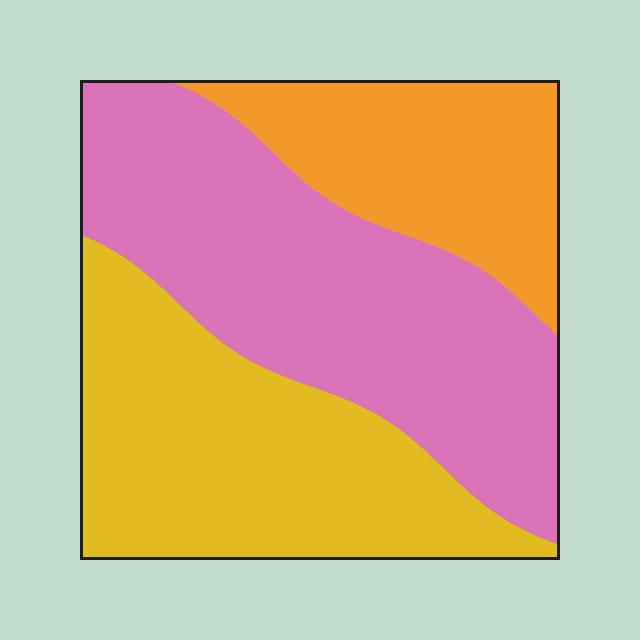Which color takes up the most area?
Pink, at roughly 45%.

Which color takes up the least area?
Orange, at roughly 20%.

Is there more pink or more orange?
Pink.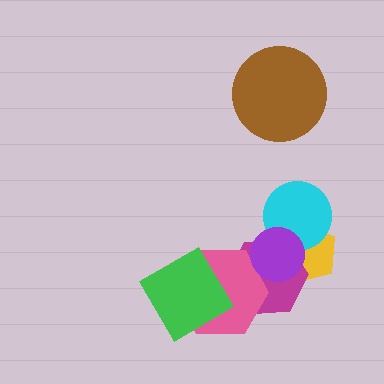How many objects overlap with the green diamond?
1 object overlaps with the green diamond.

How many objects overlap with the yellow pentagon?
3 objects overlap with the yellow pentagon.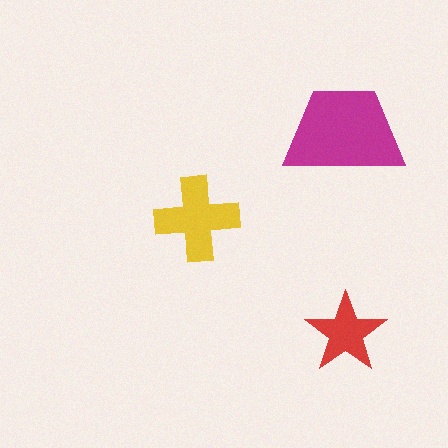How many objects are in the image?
There are 3 objects in the image.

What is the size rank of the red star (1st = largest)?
3rd.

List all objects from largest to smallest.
The magenta trapezoid, the yellow cross, the red star.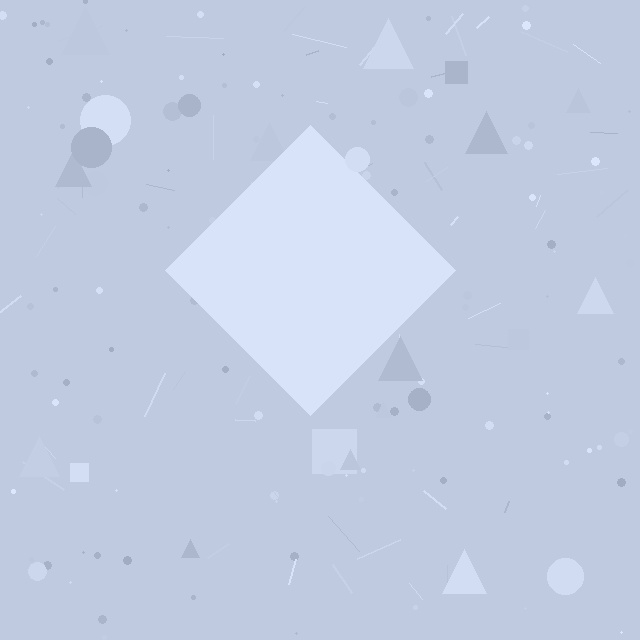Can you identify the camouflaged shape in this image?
The camouflaged shape is a diamond.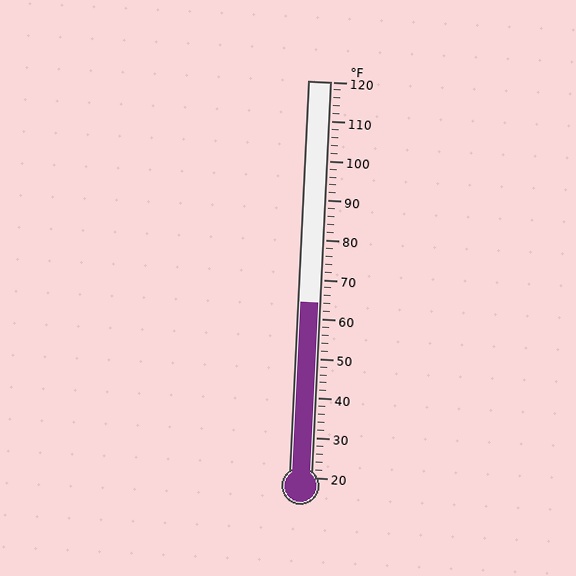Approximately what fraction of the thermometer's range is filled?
The thermometer is filled to approximately 45% of its range.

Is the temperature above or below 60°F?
The temperature is above 60°F.